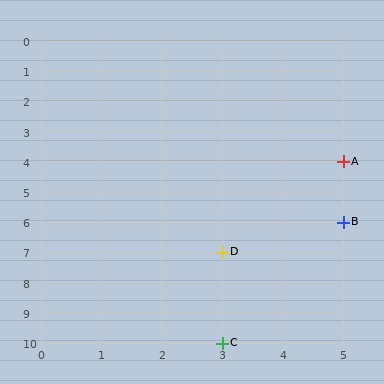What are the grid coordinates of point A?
Point A is at grid coordinates (5, 4).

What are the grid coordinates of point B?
Point B is at grid coordinates (5, 6).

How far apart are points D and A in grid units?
Points D and A are 2 columns and 3 rows apart (about 3.6 grid units diagonally).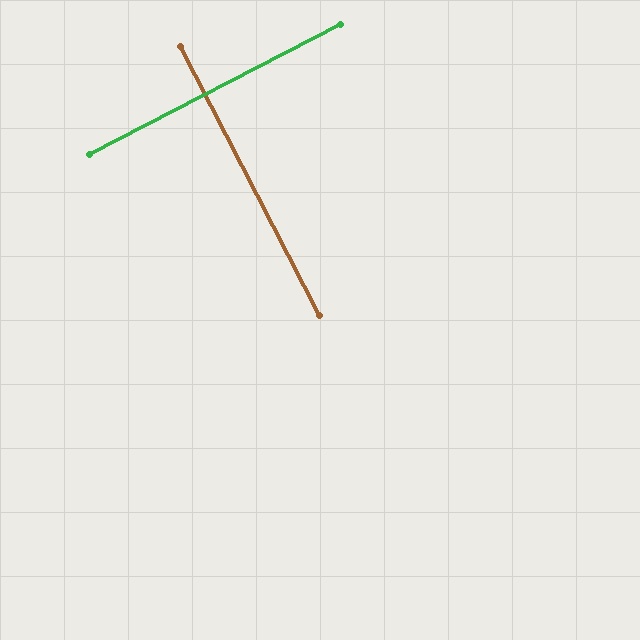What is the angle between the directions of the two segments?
Approximately 90 degrees.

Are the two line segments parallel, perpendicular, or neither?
Perpendicular — they meet at approximately 90°.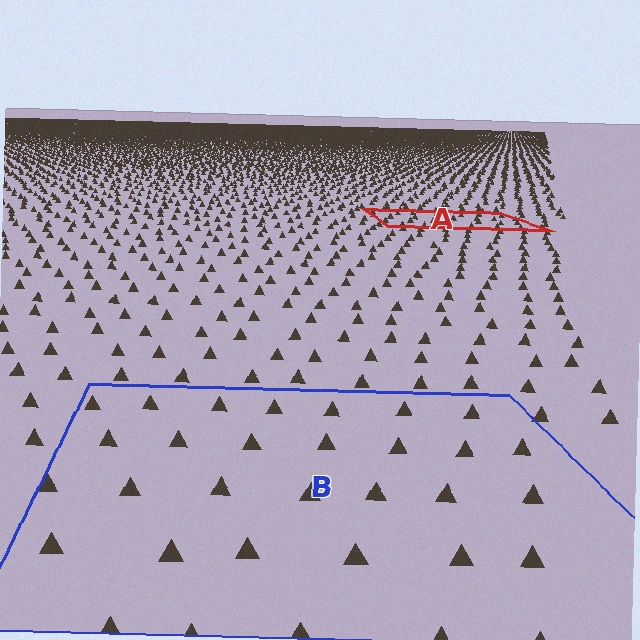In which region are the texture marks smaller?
The texture marks are smaller in region A, because it is farther away.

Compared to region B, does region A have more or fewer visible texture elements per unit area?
Region A has more texture elements per unit area — they are packed more densely because it is farther away.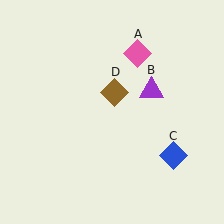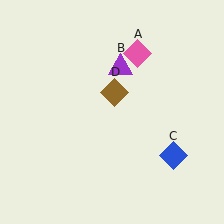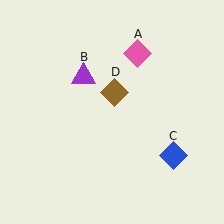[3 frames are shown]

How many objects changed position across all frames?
1 object changed position: purple triangle (object B).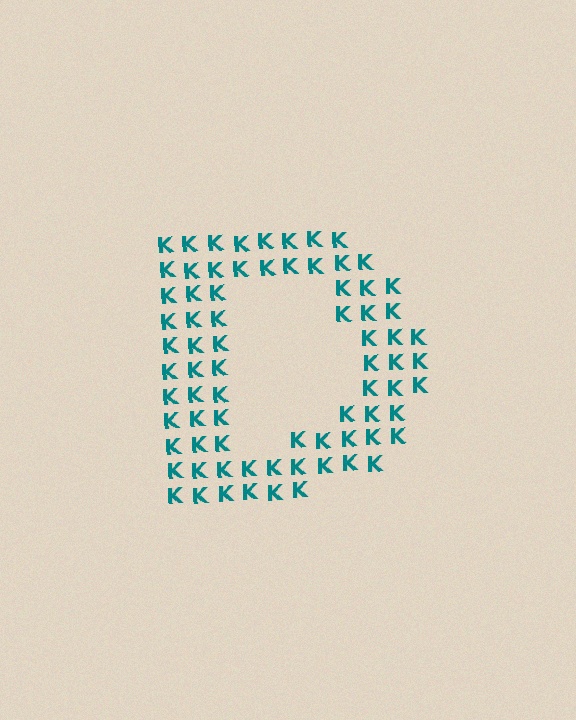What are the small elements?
The small elements are letter K's.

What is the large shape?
The large shape is the letter D.